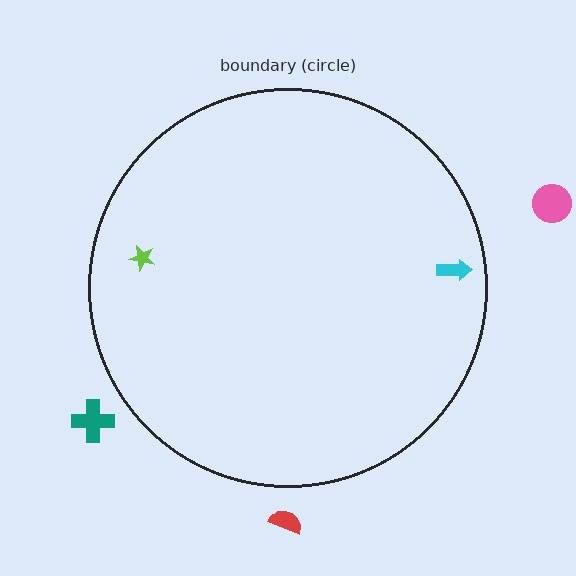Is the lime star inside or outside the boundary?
Inside.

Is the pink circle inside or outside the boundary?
Outside.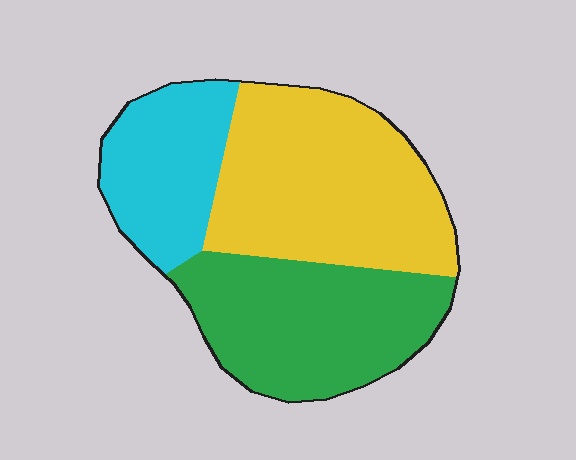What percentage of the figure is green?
Green covers 35% of the figure.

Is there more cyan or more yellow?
Yellow.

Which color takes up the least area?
Cyan, at roughly 20%.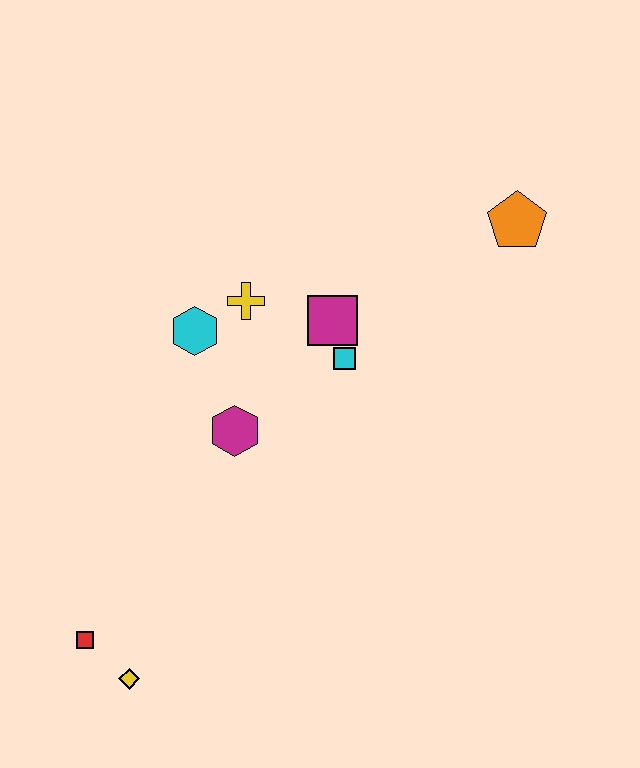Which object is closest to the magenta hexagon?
The cyan hexagon is closest to the magenta hexagon.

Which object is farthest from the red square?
The orange pentagon is farthest from the red square.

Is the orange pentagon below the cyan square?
No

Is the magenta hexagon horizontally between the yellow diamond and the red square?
No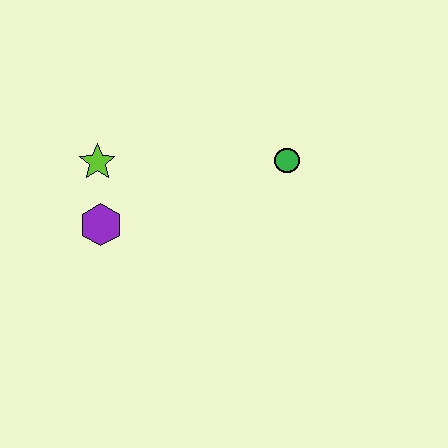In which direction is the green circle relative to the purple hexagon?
The green circle is to the right of the purple hexagon.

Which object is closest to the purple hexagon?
The lime star is closest to the purple hexagon.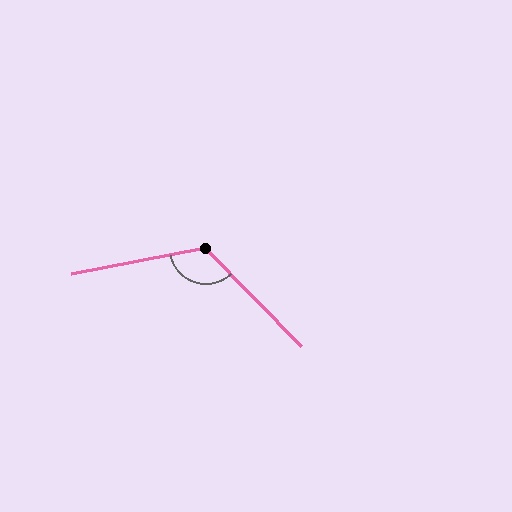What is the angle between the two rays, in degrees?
Approximately 123 degrees.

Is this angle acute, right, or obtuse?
It is obtuse.